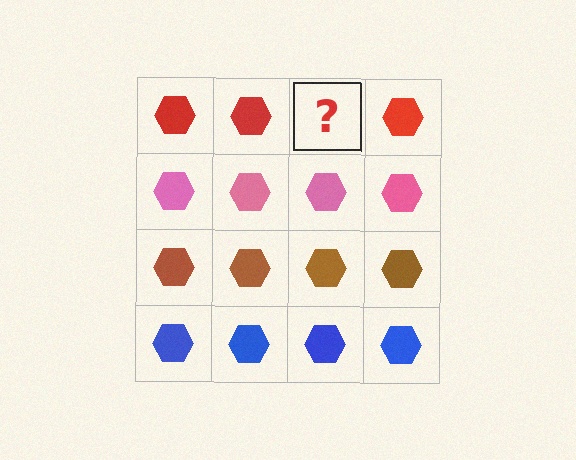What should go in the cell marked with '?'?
The missing cell should contain a red hexagon.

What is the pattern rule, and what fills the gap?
The rule is that each row has a consistent color. The gap should be filled with a red hexagon.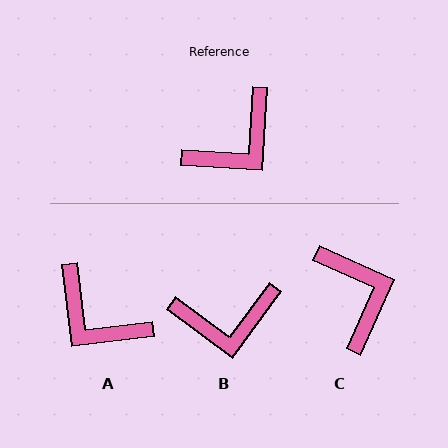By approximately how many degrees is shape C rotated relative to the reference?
Approximately 69 degrees counter-clockwise.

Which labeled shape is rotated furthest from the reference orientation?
A, about 80 degrees away.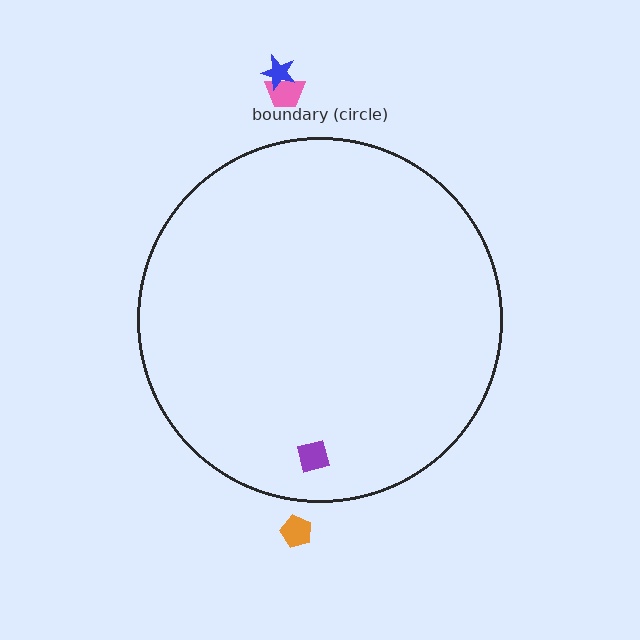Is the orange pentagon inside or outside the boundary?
Outside.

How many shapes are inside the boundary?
1 inside, 3 outside.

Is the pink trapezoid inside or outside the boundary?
Outside.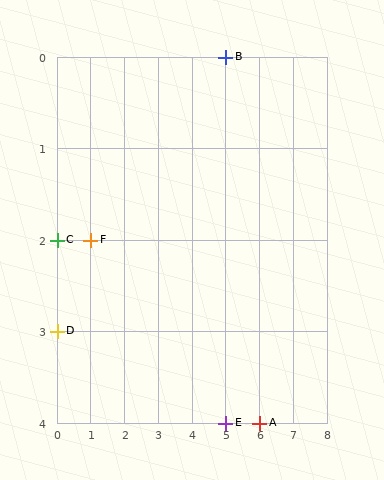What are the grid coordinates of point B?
Point B is at grid coordinates (5, 0).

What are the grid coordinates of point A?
Point A is at grid coordinates (6, 4).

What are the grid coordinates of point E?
Point E is at grid coordinates (5, 4).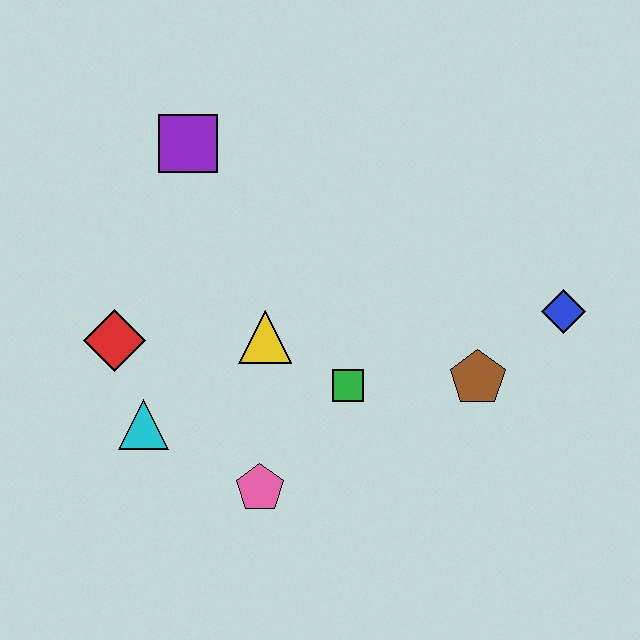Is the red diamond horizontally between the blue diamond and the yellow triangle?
No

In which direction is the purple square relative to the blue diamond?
The purple square is to the left of the blue diamond.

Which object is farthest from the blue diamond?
The red diamond is farthest from the blue diamond.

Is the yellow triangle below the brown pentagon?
No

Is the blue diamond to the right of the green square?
Yes